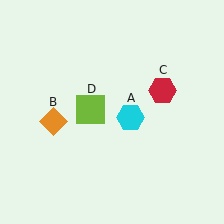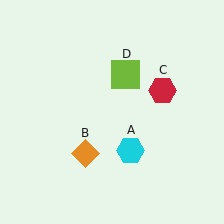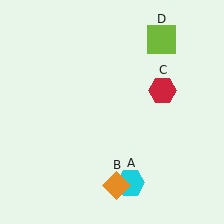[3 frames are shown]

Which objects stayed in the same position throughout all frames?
Red hexagon (object C) remained stationary.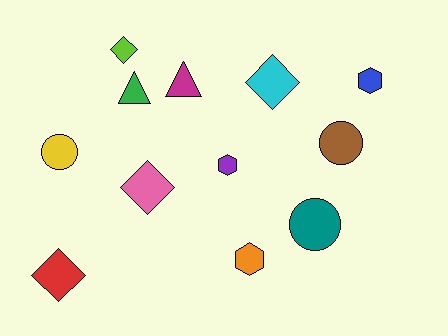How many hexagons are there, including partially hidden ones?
There are 3 hexagons.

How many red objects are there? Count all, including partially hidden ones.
There is 1 red object.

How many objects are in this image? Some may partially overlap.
There are 12 objects.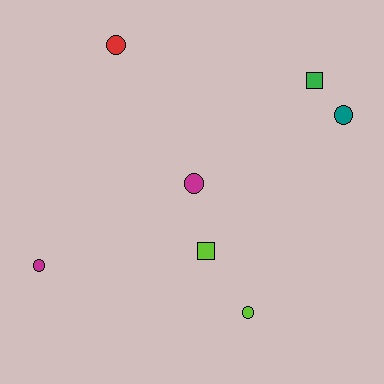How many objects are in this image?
There are 7 objects.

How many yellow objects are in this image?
There are no yellow objects.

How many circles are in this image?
There are 5 circles.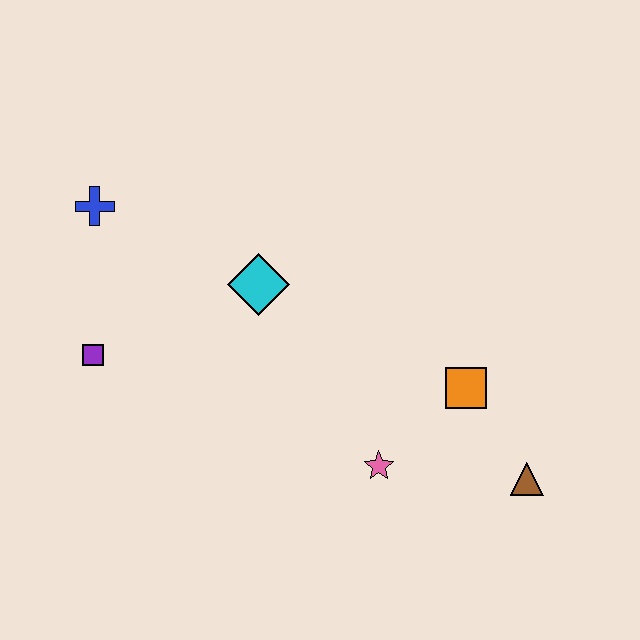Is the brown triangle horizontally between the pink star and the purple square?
No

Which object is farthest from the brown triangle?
The blue cross is farthest from the brown triangle.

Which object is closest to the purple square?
The blue cross is closest to the purple square.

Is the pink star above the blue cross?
No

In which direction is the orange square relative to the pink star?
The orange square is to the right of the pink star.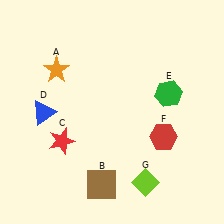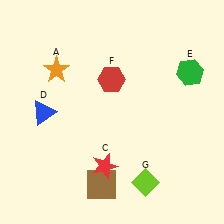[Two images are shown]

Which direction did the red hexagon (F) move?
The red hexagon (F) moved up.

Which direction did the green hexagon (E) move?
The green hexagon (E) moved up.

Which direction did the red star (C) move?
The red star (C) moved right.